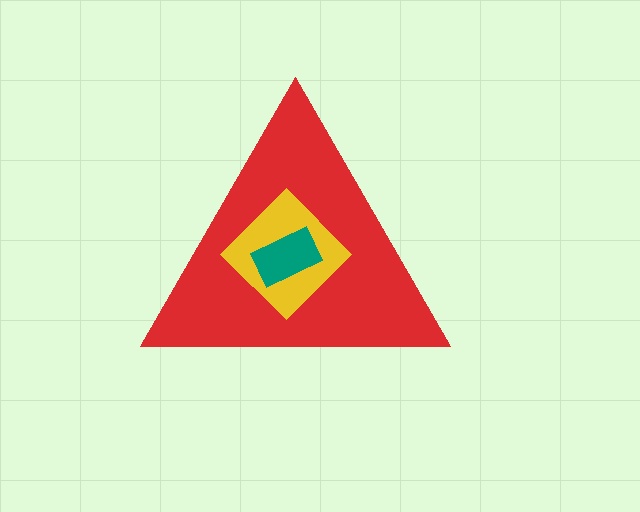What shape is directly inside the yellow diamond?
The teal rectangle.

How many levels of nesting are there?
3.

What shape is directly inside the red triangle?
The yellow diamond.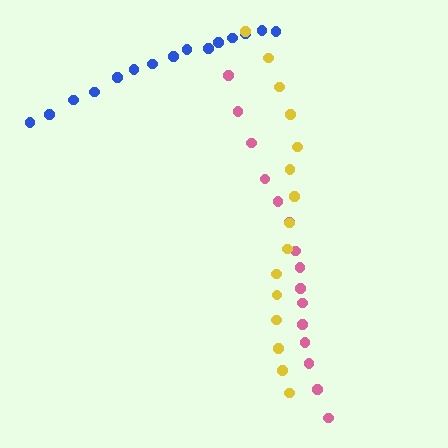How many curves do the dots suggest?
There are 3 distinct paths.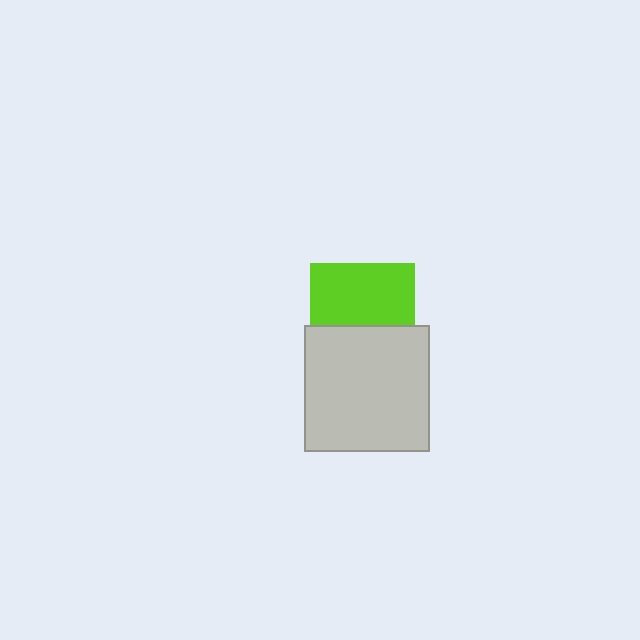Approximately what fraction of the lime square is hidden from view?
Roughly 40% of the lime square is hidden behind the light gray square.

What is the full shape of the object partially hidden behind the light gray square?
The partially hidden object is a lime square.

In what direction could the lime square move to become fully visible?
The lime square could move up. That would shift it out from behind the light gray square entirely.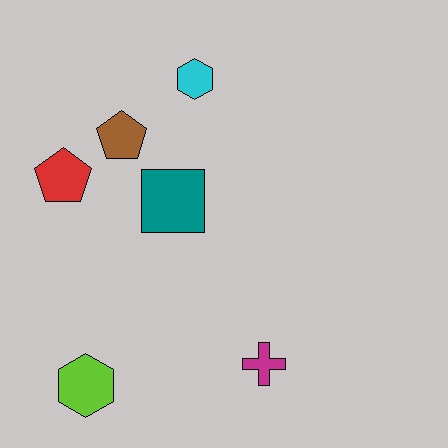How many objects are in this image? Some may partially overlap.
There are 6 objects.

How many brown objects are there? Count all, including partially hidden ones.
There is 1 brown object.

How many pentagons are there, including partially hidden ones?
There are 2 pentagons.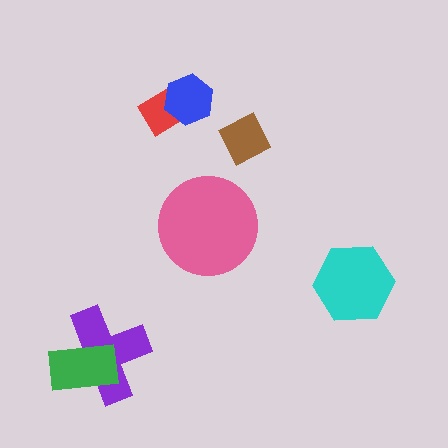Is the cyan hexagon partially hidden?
No, no other shape covers it.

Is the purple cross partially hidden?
Yes, it is partially covered by another shape.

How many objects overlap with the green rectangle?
1 object overlaps with the green rectangle.